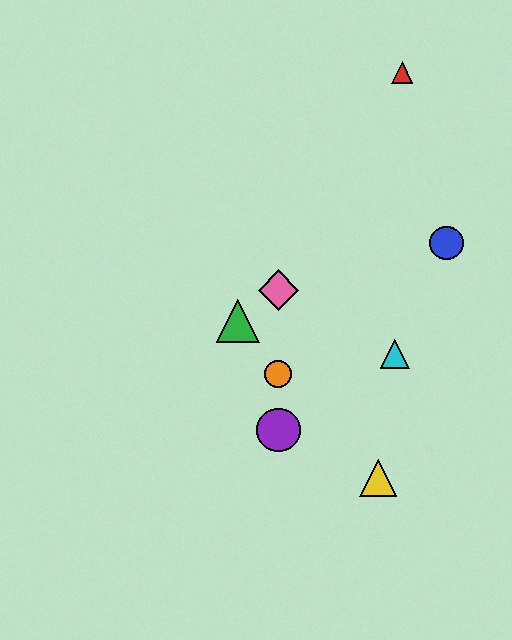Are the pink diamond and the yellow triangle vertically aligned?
No, the pink diamond is at x≈278 and the yellow triangle is at x≈378.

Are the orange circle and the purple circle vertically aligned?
Yes, both are at x≈278.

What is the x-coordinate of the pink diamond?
The pink diamond is at x≈278.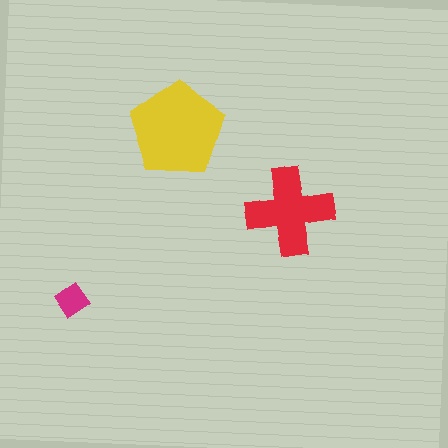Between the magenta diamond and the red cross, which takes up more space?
The red cross.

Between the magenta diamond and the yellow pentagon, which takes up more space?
The yellow pentagon.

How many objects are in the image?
There are 3 objects in the image.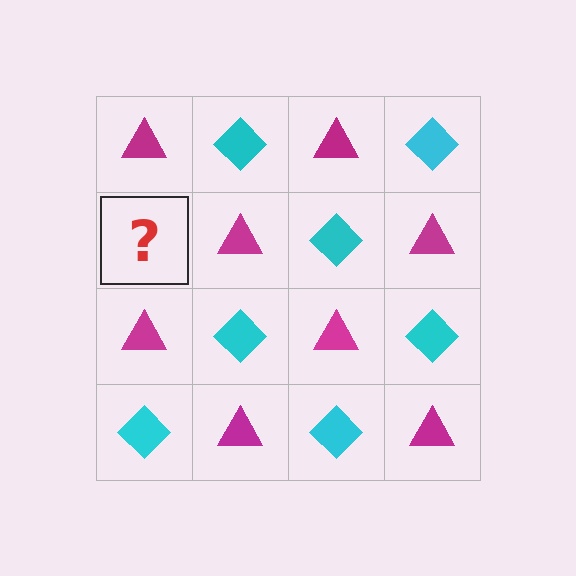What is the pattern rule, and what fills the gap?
The rule is that it alternates magenta triangle and cyan diamond in a checkerboard pattern. The gap should be filled with a cyan diamond.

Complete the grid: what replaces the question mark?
The question mark should be replaced with a cyan diamond.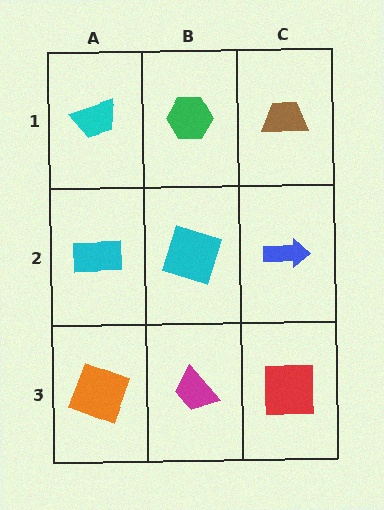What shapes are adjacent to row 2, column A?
A cyan trapezoid (row 1, column A), an orange square (row 3, column A), a cyan square (row 2, column B).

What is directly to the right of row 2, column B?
A blue arrow.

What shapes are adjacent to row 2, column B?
A green hexagon (row 1, column B), a magenta trapezoid (row 3, column B), a cyan rectangle (row 2, column A), a blue arrow (row 2, column C).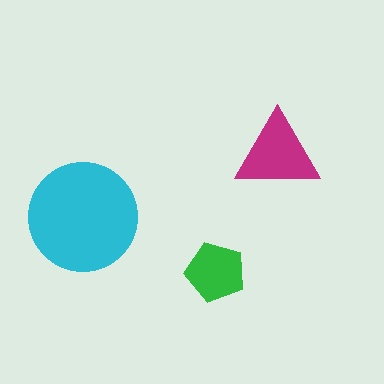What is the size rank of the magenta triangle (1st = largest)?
2nd.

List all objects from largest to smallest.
The cyan circle, the magenta triangle, the green pentagon.